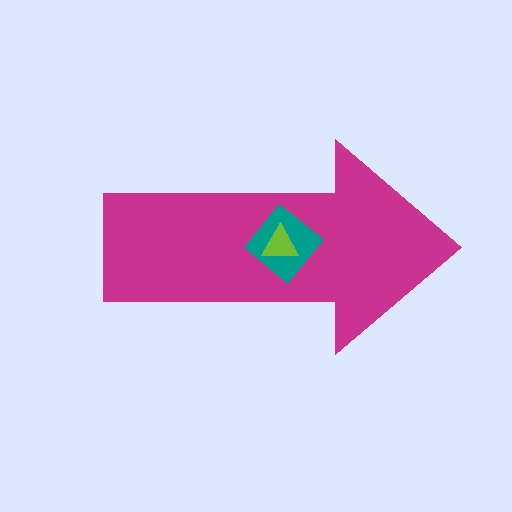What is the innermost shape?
The lime triangle.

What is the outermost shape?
The magenta arrow.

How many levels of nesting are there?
3.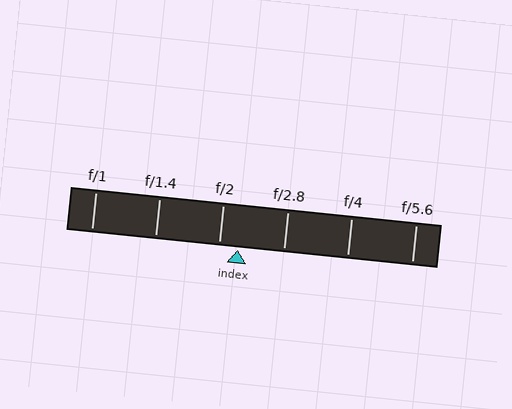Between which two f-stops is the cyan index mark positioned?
The index mark is between f/2 and f/2.8.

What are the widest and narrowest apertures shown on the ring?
The widest aperture shown is f/1 and the narrowest is f/5.6.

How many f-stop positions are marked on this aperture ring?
There are 6 f-stop positions marked.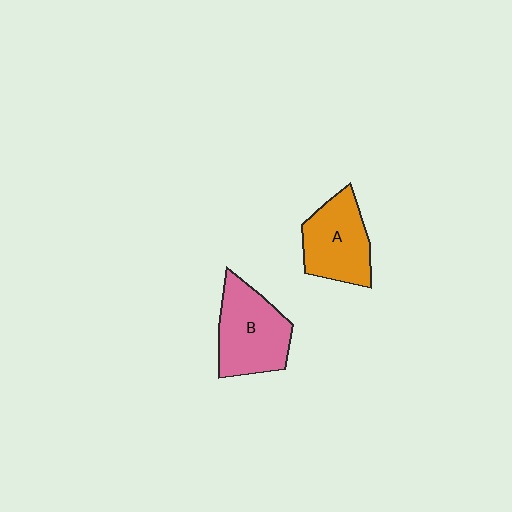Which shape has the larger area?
Shape B (pink).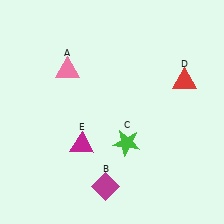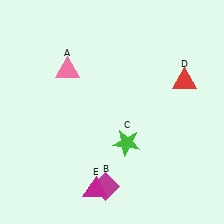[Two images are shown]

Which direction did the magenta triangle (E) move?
The magenta triangle (E) moved down.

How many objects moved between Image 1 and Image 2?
1 object moved between the two images.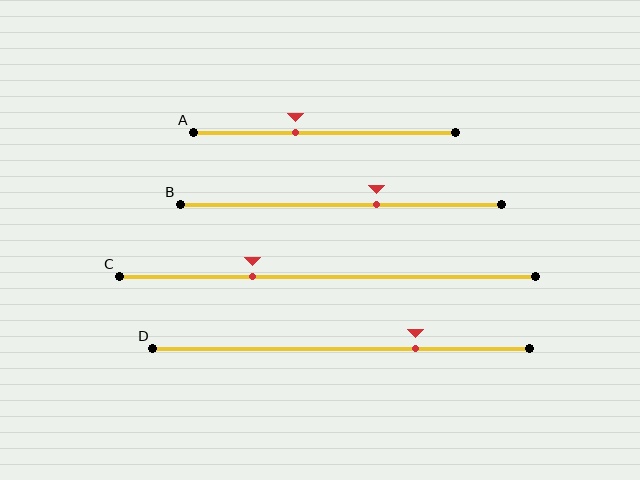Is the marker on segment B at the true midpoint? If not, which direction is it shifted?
No, the marker on segment B is shifted to the right by about 11% of the segment length.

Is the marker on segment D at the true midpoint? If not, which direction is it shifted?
No, the marker on segment D is shifted to the right by about 20% of the segment length.